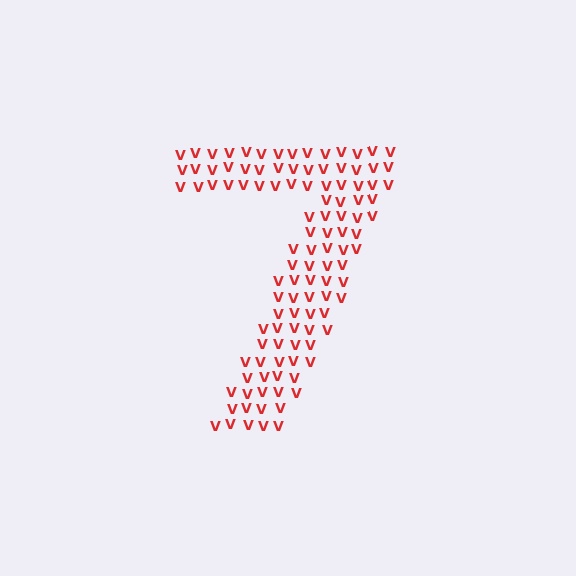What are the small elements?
The small elements are letter V's.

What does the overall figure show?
The overall figure shows the digit 7.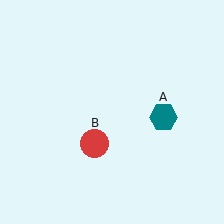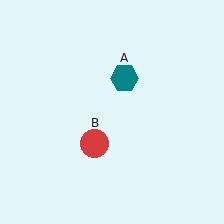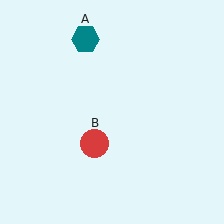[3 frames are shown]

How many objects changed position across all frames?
1 object changed position: teal hexagon (object A).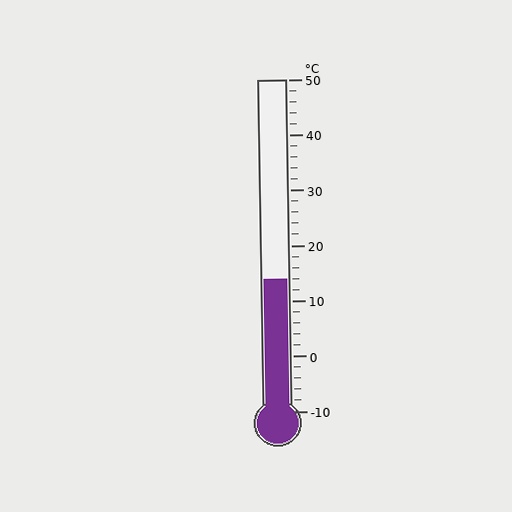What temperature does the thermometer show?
The thermometer shows approximately 14°C.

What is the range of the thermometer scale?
The thermometer scale ranges from -10°C to 50°C.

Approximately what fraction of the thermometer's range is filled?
The thermometer is filled to approximately 40% of its range.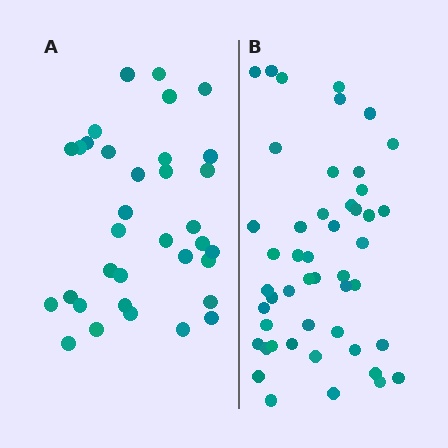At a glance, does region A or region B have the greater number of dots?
Region B (the right region) has more dots.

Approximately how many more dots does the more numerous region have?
Region B has approximately 15 more dots than region A.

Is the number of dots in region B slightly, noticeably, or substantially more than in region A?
Region B has noticeably more, but not dramatically so. The ratio is roughly 1.4 to 1.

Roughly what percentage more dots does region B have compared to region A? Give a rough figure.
About 40% more.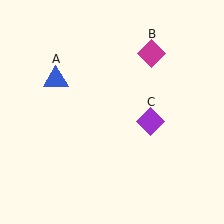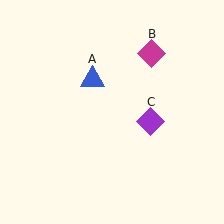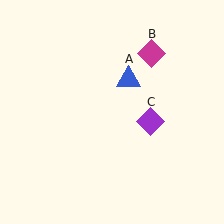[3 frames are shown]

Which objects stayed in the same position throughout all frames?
Magenta diamond (object B) and purple diamond (object C) remained stationary.